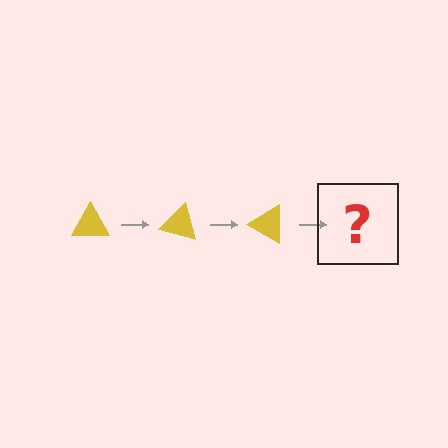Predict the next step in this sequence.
The next step is a yellow triangle rotated 45 degrees.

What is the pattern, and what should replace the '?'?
The pattern is that the triangle rotates 15 degrees each step. The '?' should be a yellow triangle rotated 45 degrees.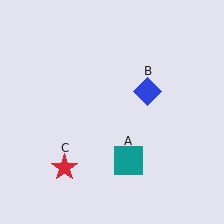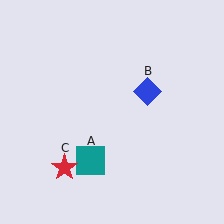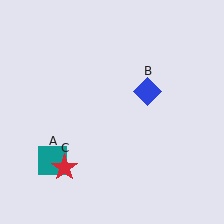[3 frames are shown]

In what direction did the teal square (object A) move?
The teal square (object A) moved left.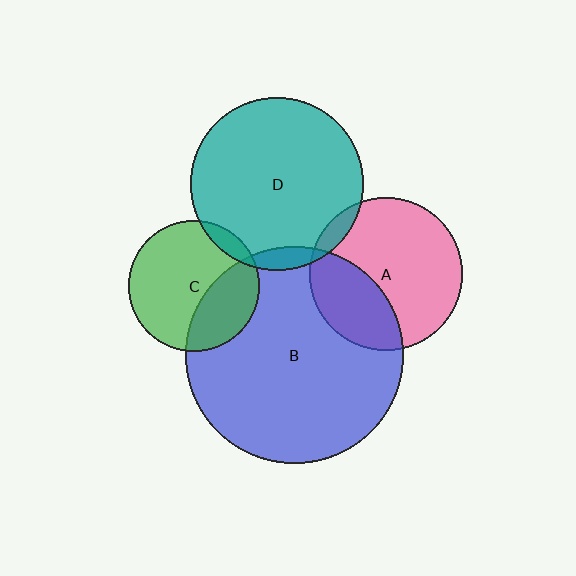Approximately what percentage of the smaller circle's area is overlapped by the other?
Approximately 5%.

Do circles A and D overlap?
Yes.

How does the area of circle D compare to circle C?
Approximately 1.8 times.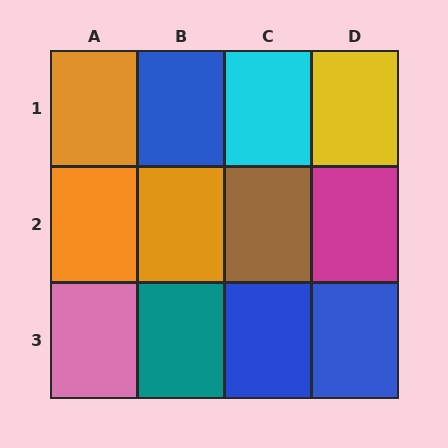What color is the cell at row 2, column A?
Orange.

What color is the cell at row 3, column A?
Pink.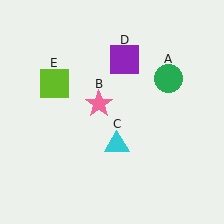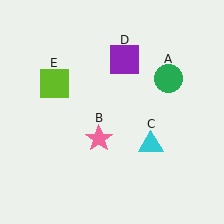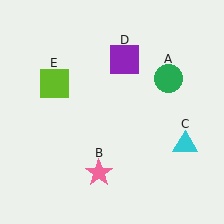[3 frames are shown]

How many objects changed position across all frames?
2 objects changed position: pink star (object B), cyan triangle (object C).